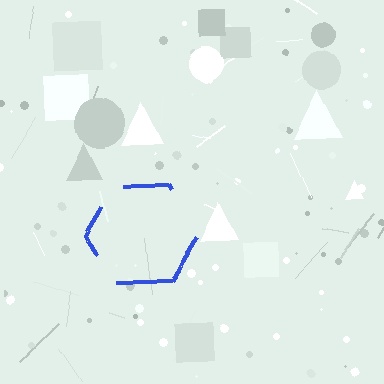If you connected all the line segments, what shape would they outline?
They would outline a hexagon.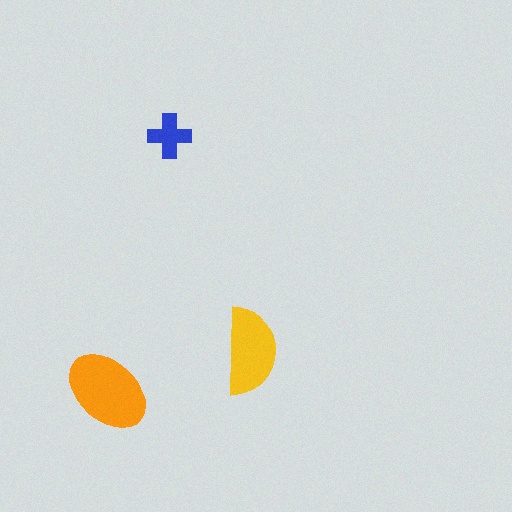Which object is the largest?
The orange ellipse.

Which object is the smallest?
The blue cross.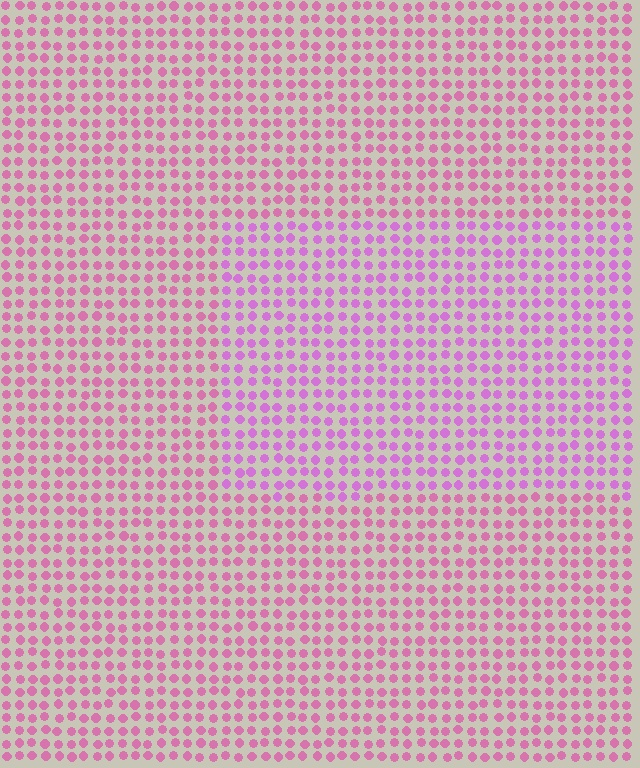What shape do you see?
I see a rectangle.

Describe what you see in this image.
The image is filled with small pink elements in a uniform arrangement. A rectangle-shaped region is visible where the elements are tinted to a slightly different hue, forming a subtle color boundary.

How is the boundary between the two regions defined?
The boundary is defined purely by a slight shift in hue (about 27 degrees). Spacing, size, and orientation are identical on both sides.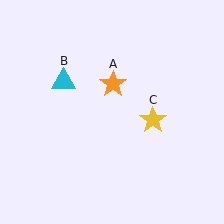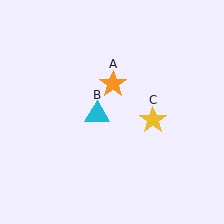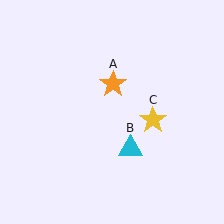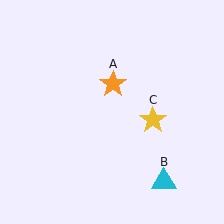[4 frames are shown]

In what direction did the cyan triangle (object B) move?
The cyan triangle (object B) moved down and to the right.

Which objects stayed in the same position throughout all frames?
Orange star (object A) and yellow star (object C) remained stationary.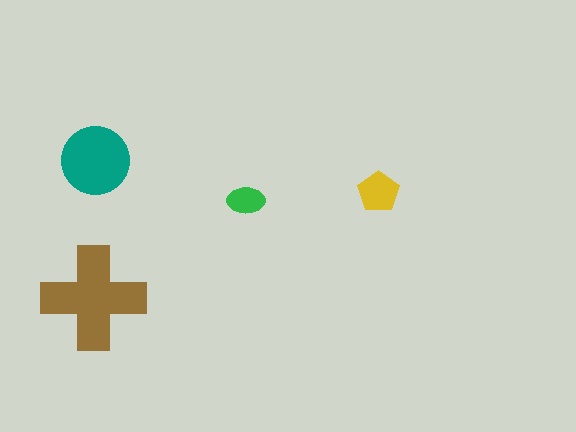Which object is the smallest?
The green ellipse.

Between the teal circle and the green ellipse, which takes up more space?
The teal circle.